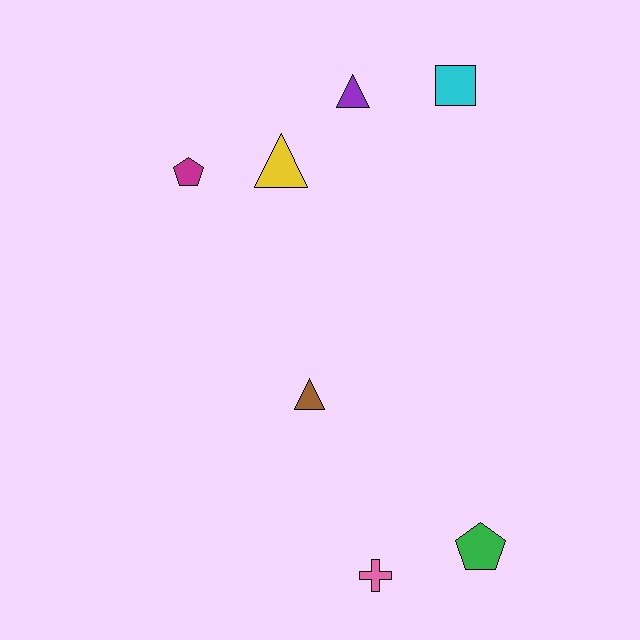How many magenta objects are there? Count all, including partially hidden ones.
There is 1 magenta object.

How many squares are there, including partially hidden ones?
There is 1 square.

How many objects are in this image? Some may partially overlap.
There are 7 objects.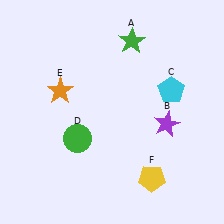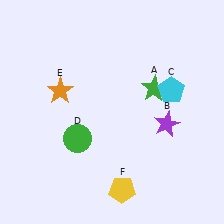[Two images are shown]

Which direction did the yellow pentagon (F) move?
The yellow pentagon (F) moved left.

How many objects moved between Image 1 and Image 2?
2 objects moved between the two images.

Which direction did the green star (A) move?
The green star (A) moved down.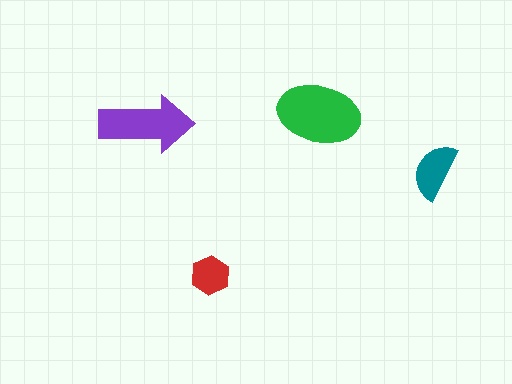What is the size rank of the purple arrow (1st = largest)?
2nd.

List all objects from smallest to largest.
The red hexagon, the teal semicircle, the purple arrow, the green ellipse.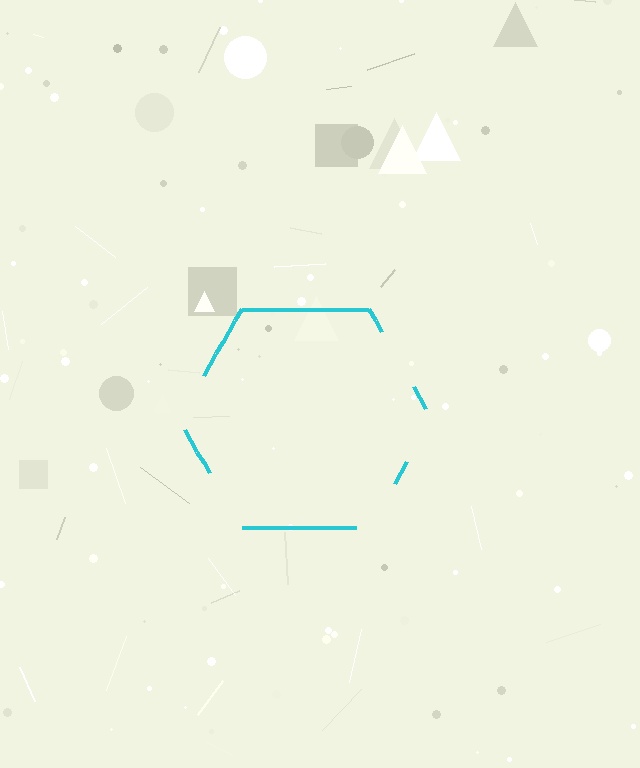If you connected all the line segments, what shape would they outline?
They would outline a hexagon.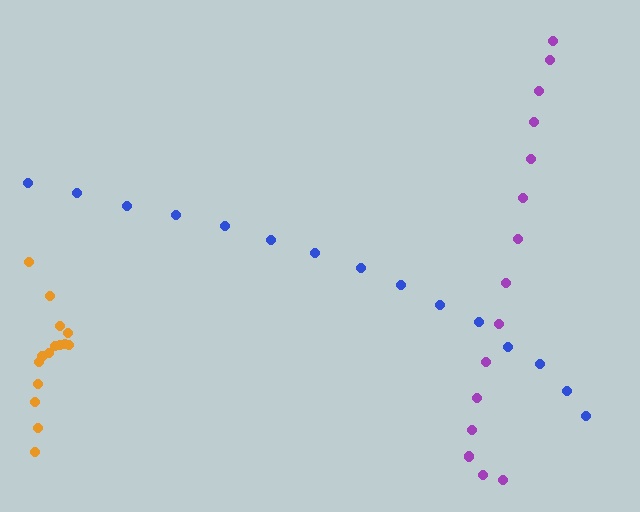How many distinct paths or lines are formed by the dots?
There are 3 distinct paths.